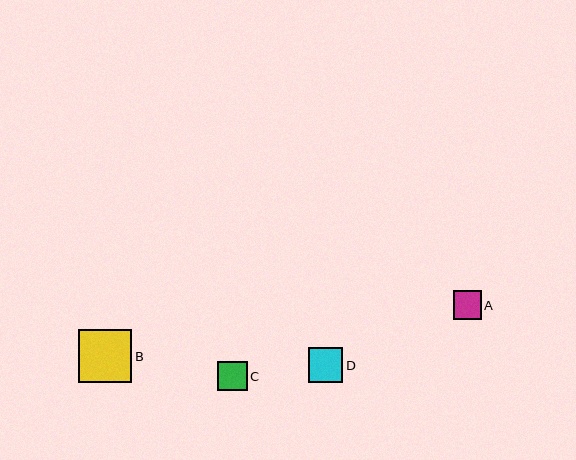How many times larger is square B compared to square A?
Square B is approximately 1.9 times the size of square A.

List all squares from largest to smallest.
From largest to smallest: B, D, C, A.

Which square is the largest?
Square B is the largest with a size of approximately 54 pixels.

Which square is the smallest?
Square A is the smallest with a size of approximately 28 pixels.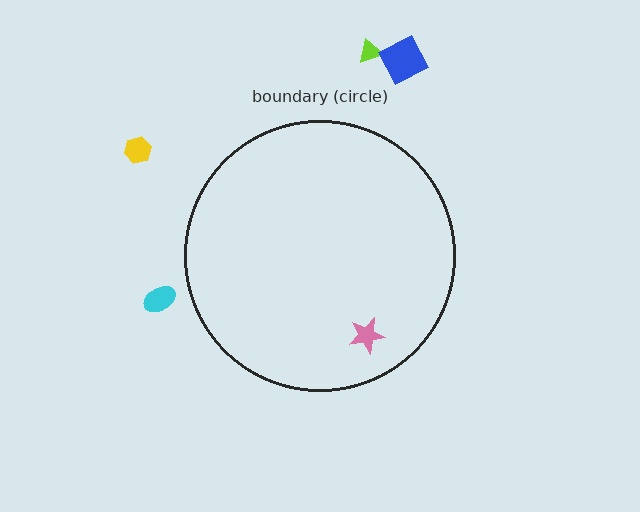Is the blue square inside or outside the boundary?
Outside.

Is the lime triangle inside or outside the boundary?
Outside.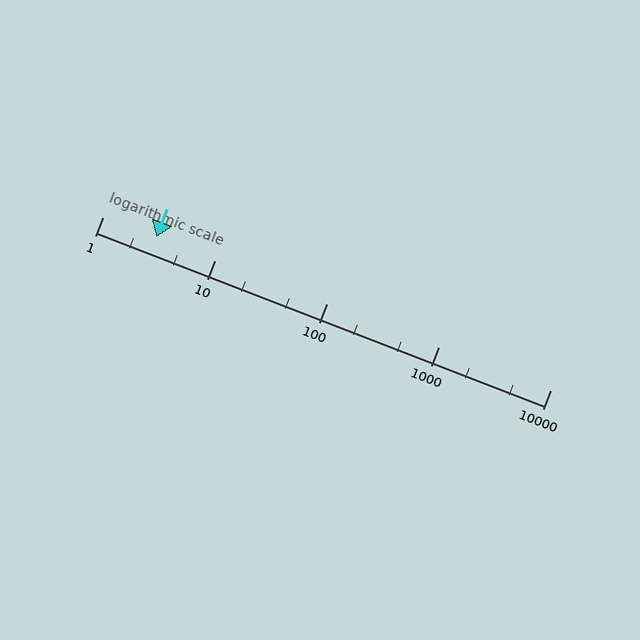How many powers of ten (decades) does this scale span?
The scale spans 4 decades, from 1 to 10000.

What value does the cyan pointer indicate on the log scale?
The pointer indicates approximately 3.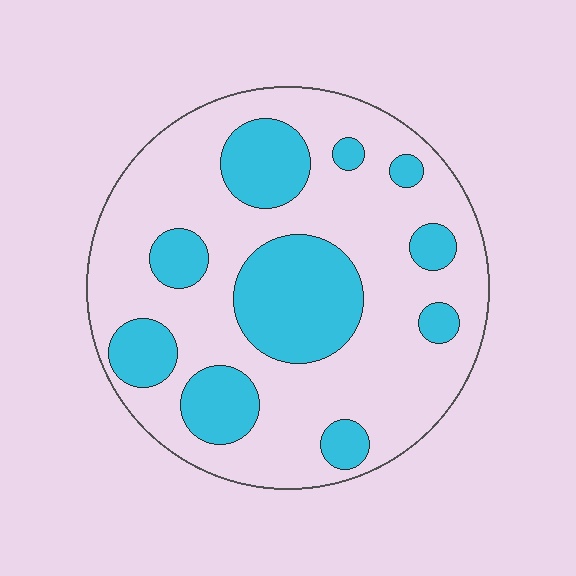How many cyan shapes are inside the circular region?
10.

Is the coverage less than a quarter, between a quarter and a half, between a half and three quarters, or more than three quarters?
Between a quarter and a half.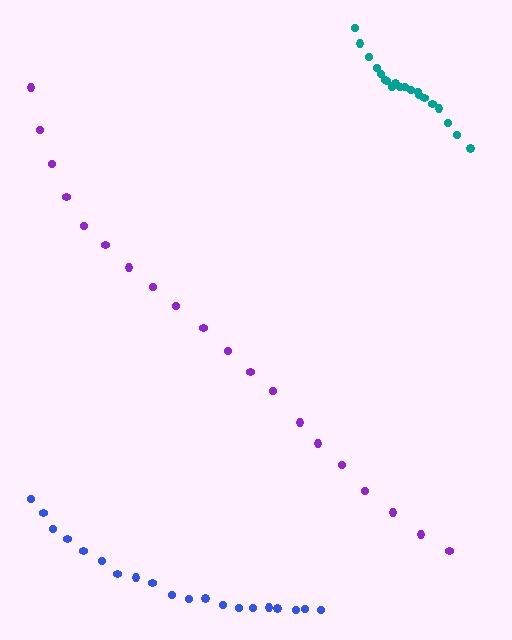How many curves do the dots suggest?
There are 3 distinct paths.